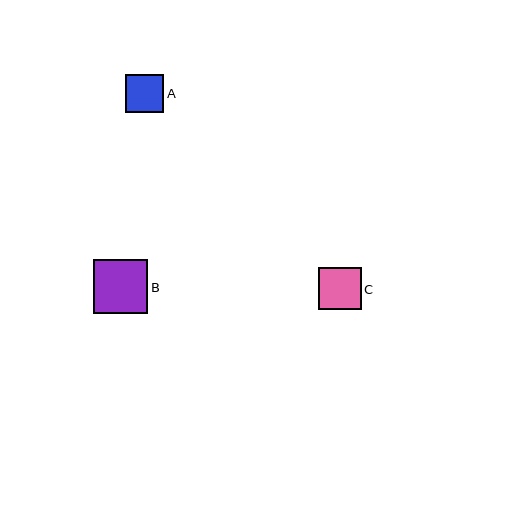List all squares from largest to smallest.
From largest to smallest: B, C, A.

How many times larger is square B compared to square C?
Square B is approximately 1.3 times the size of square C.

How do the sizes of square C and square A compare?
Square C and square A are approximately the same size.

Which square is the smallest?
Square A is the smallest with a size of approximately 39 pixels.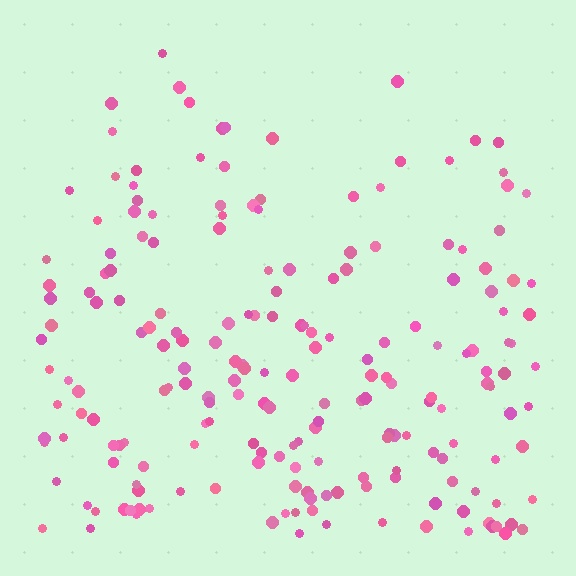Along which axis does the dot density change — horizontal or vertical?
Vertical.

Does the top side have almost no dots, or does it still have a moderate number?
Still a moderate number, just noticeably fewer than the bottom.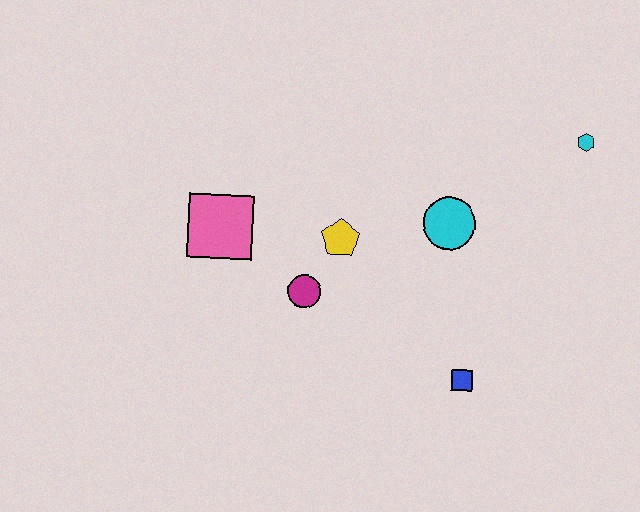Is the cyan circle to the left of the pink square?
No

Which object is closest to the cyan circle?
The yellow pentagon is closest to the cyan circle.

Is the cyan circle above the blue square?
Yes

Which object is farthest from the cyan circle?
The pink square is farthest from the cyan circle.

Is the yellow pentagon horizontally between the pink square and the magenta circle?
No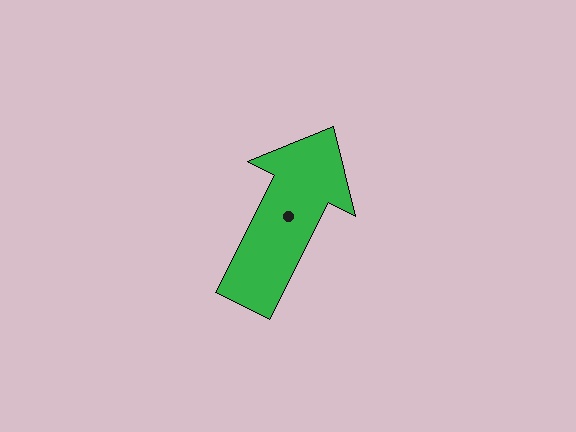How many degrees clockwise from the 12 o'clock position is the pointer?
Approximately 27 degrees.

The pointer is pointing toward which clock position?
Roughly 1 o'clock.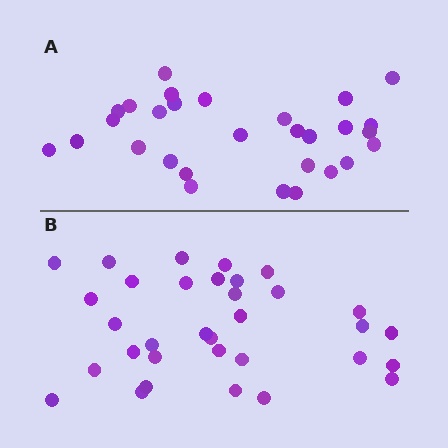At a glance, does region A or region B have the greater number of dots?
Region B (the bottom region) has more dots.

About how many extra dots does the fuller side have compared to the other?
Region B has about 4 more dots than region A.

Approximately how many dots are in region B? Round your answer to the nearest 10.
About 30 dots. (The exact count is 33, which rounds to 30.)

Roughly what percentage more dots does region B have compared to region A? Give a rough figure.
About 15% more.